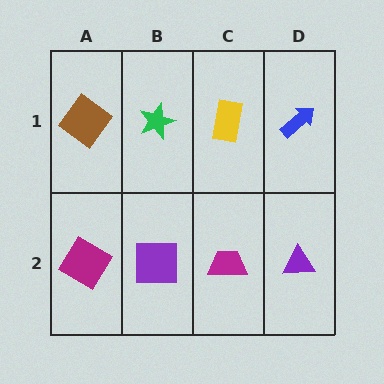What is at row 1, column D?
A blue arrow.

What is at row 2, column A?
A magenta diamond.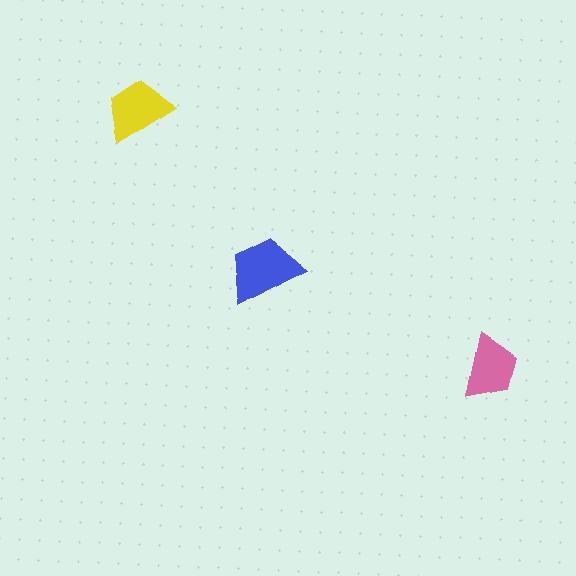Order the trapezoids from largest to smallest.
the blue one, the yellow one, the pink one.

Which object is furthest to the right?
The pink trapezoid is rightmost.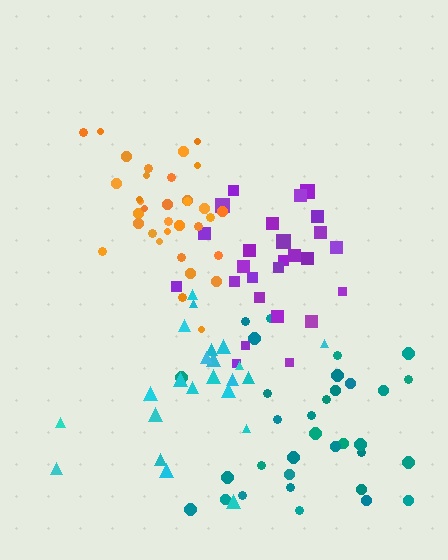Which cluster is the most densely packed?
Orange.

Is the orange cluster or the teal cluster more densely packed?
Orange.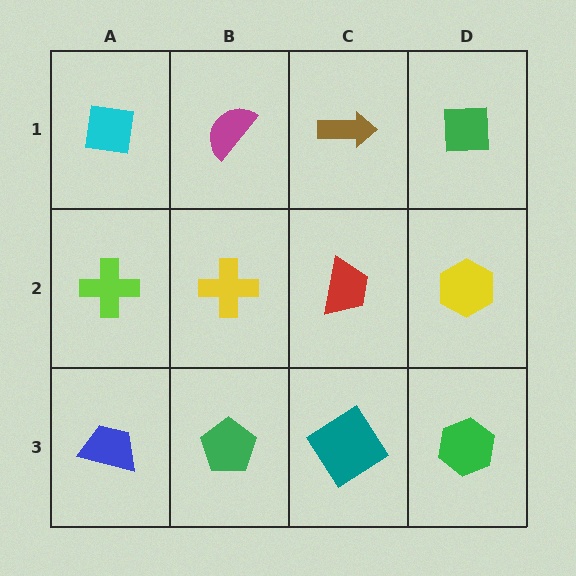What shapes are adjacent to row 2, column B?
A magenta semicircle (row 1, column B), a green pentagon (row 3, column B), a lime cross (row 2, column A), a red trapezoid (row 2, column C).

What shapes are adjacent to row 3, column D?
A yellow hexagon (row 2, column D), a teal diamond (row 3, column C).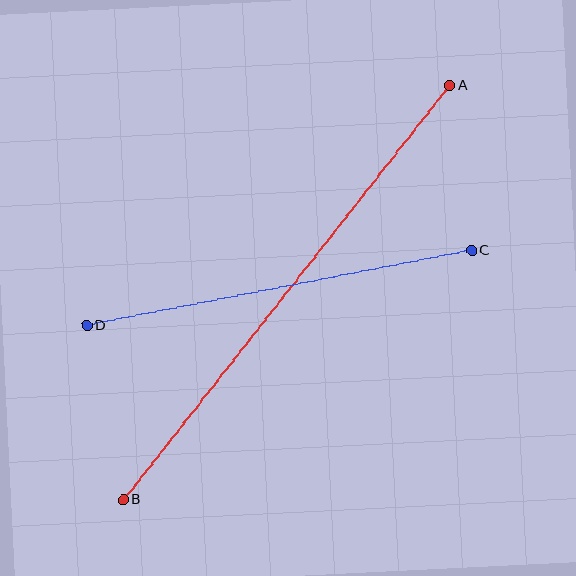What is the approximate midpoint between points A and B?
The midpoint is at approximately (287, 293) pixels.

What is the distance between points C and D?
The distance is approximately 392 pixels.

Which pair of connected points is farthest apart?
Points A and B are farthest apart.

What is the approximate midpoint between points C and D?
The midpoint is at approximately (279, 288) pixels.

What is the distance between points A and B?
The distance is approximately 527 pixels.